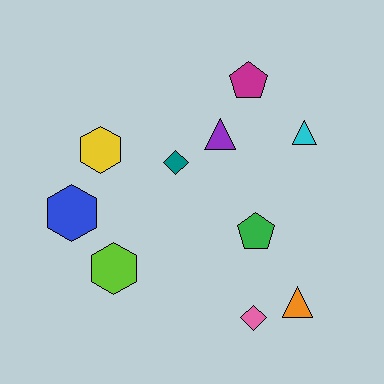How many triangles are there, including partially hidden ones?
There are 3 triangles.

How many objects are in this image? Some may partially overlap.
There are 10 objects.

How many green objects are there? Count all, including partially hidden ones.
There is 1 green object.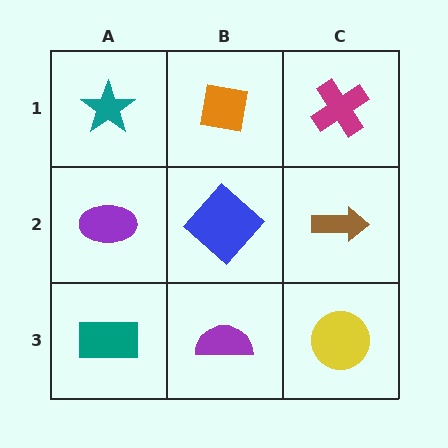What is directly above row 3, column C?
A brown arrow.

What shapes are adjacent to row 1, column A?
A purple ellipse (row 2, column A), an orange square (row 1, column B).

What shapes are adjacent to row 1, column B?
A blue diamond (row 2, column B), a teal star (row 1, column A), a magenta cross (row 1, column C).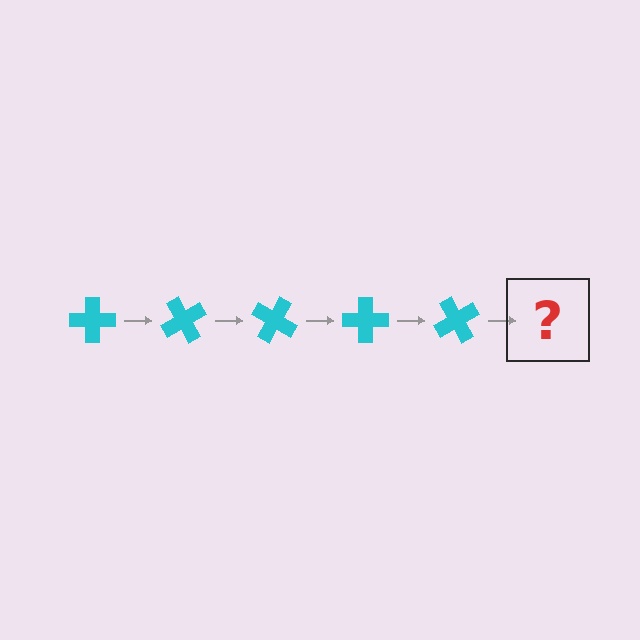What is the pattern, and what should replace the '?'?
The pattern is that the cross rotates 60 degrees each step. The '?' should be a cyan cross rotated 300 degrees.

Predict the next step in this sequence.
The next step is a cyan cross rotated 300 degrees.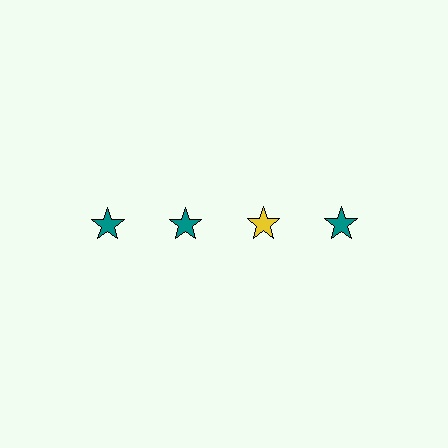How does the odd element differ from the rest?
It has a different color: yellow instead of teal.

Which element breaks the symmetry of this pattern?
The yellow star in the top row, center column breaks the symmetry. All other shapes are teal stars.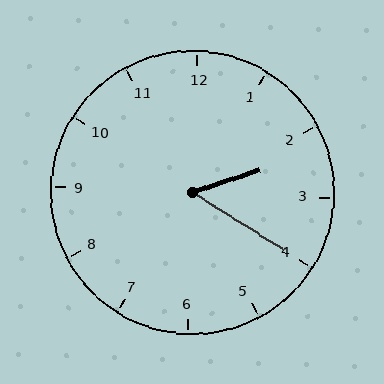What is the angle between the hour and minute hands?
Approximately 50 degrees.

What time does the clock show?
2:20.